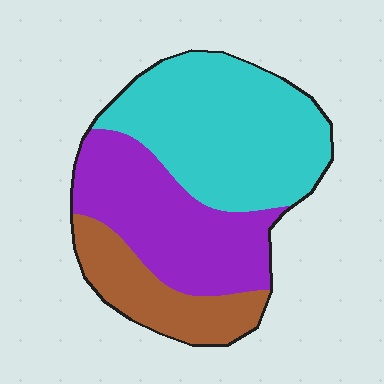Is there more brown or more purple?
Purple.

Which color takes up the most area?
Cyan, at roughly 45%.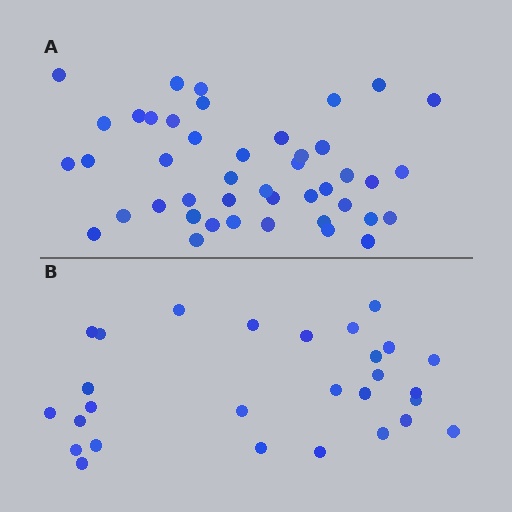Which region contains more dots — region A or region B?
Region A (the top region) has more dots.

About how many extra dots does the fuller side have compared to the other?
Region A has approximately 15 more dots than region B.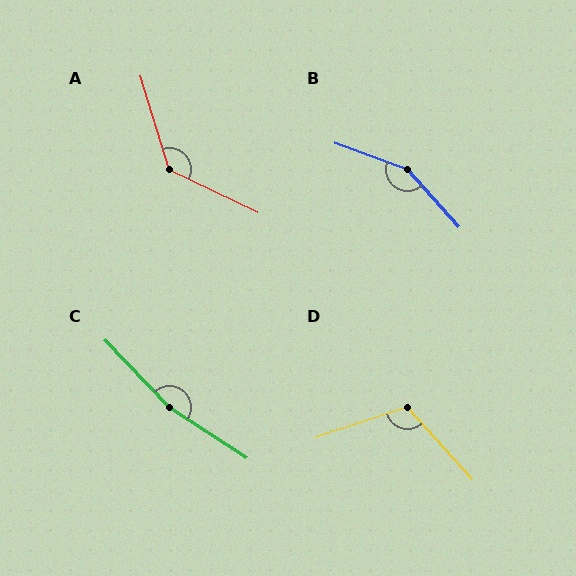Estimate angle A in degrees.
Approximately 133 degrees.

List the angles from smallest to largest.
D (113°), A (133°), B (152°), C (167°).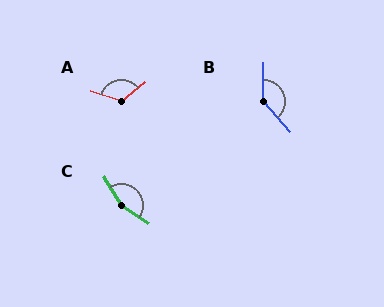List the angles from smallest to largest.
A (123°), B (138°), C (155°).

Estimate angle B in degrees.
Approximately 138 degrees.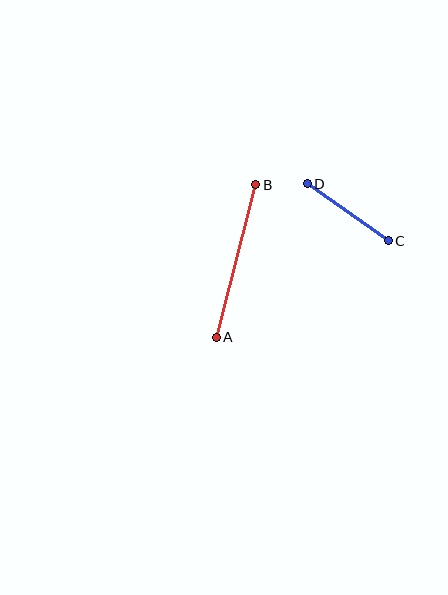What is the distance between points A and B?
The distance is approximately 157 pixels.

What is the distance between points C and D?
The distance is approximately 99 pixels.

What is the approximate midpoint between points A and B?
The midpoint is at approximately (236, 261) pixels.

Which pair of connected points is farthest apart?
Points A and B are farthest apart.